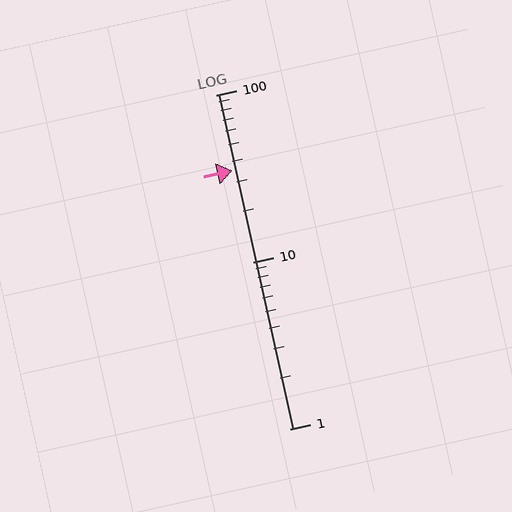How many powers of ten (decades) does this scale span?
The scale spans 2 decades, from 1 to 100.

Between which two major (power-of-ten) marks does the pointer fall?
The pointer is between 10 and 100.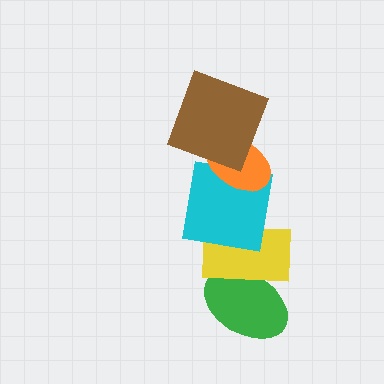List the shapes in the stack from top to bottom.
From top to bottom: the brown square, the orange ellipse, the cyan square, the yellow rectangle, the green ellipse.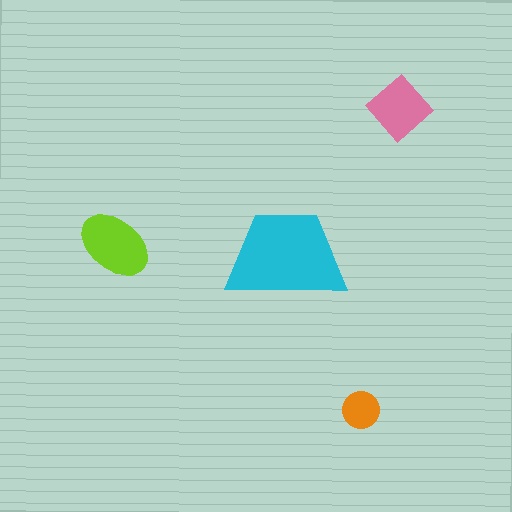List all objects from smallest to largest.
The orange circle, the pink diamond, the lime ellipse, the cyan trapezoid.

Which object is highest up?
The pink diamond is topmost.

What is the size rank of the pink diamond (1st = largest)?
3rd.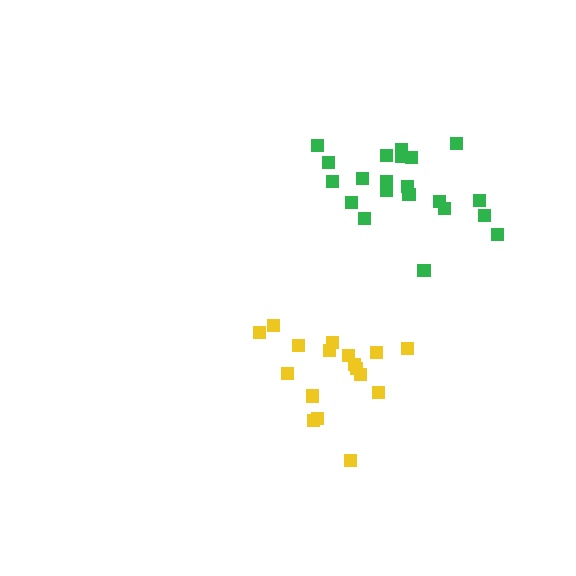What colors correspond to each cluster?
The clusters are colored: green, yellow.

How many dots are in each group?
Group 1: 21 dots, Group 2: 17 dots (38 total).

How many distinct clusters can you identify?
There are 2 distinct clusters.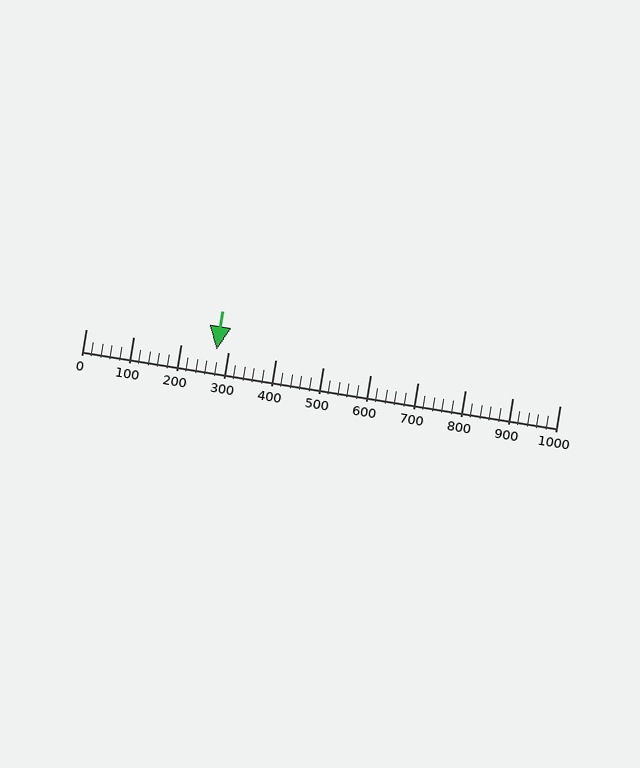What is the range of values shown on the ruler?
The ruler shows values from 0 to 1000.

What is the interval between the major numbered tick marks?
The major tick marks are spaced 100 units apart.